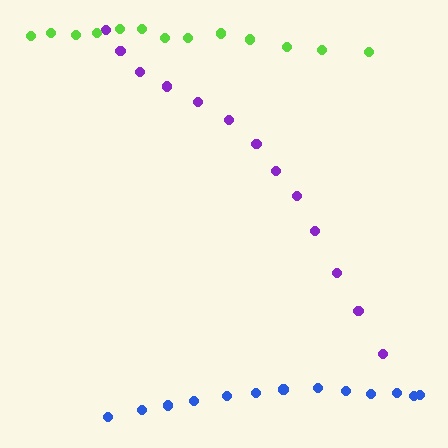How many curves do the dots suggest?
There are 3 distinct paths.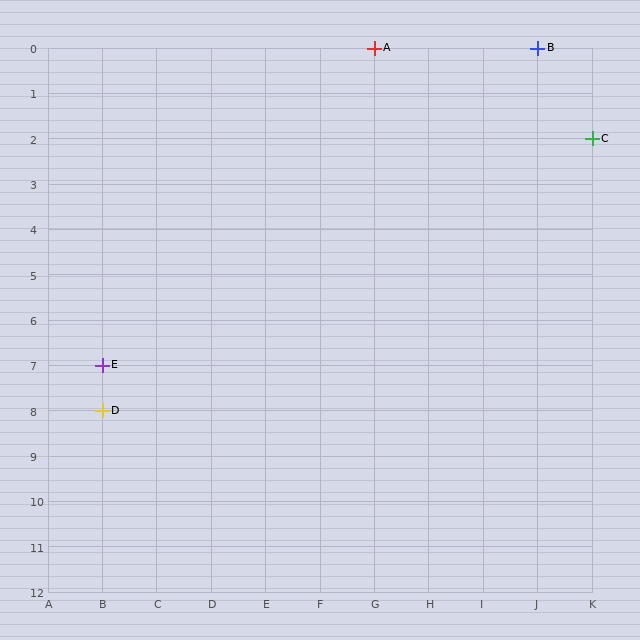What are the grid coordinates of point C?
Point C is at grid coordinates (K, 2).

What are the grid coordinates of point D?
Point D is at grid coordinates (B, 8).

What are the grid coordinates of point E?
Point E is at grid coordinates (B, 7).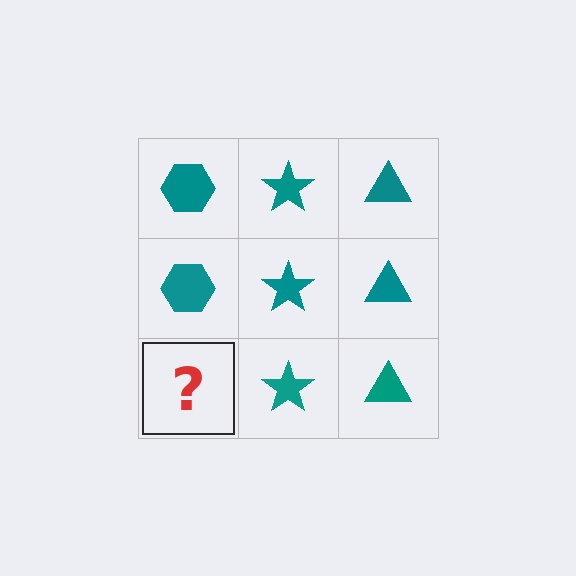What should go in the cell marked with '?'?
The missing cell should contain a teal hexagon.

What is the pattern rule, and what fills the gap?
The rule is that each column has a consistent shape. The gap should be filled with a teal hexagon.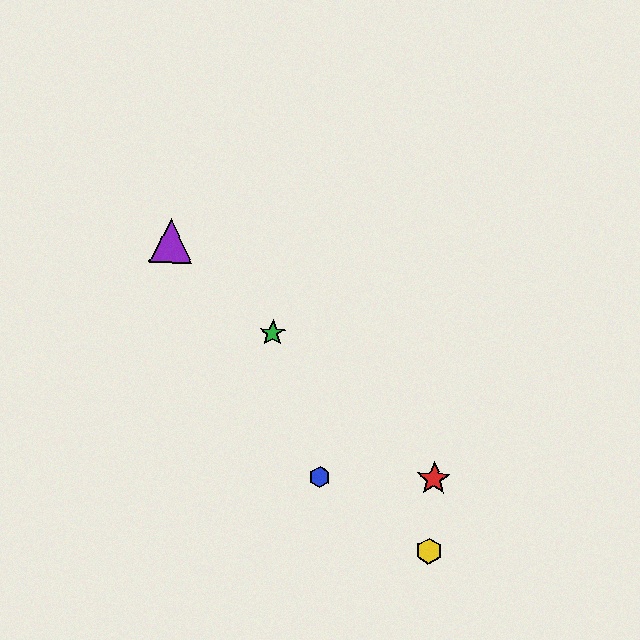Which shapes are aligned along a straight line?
The red star, the green star, the purple triangle are aligned along a straight line.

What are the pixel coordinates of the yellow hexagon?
The yellow hexagon is at (429, 551).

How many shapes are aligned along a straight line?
3 shapes (the red star, the green star, the purple triangle) are aligned along a straight line.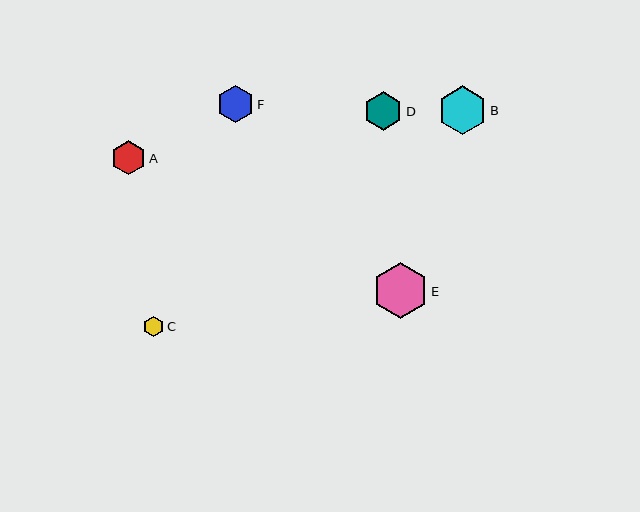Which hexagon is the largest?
Hexagon E is the largest with a size of approximately 56 pixels.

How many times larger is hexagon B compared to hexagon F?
Hexagon B is approximately 1.3 times the size of hexagon F.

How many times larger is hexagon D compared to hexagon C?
Hexagon D is approximately 1.8 times the size of hexagon C.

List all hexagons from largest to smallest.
From largest to smallest: E, B, D, F, A, C.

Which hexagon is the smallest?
Hexagon C is the smallest with a size of approximately 21 pixels.